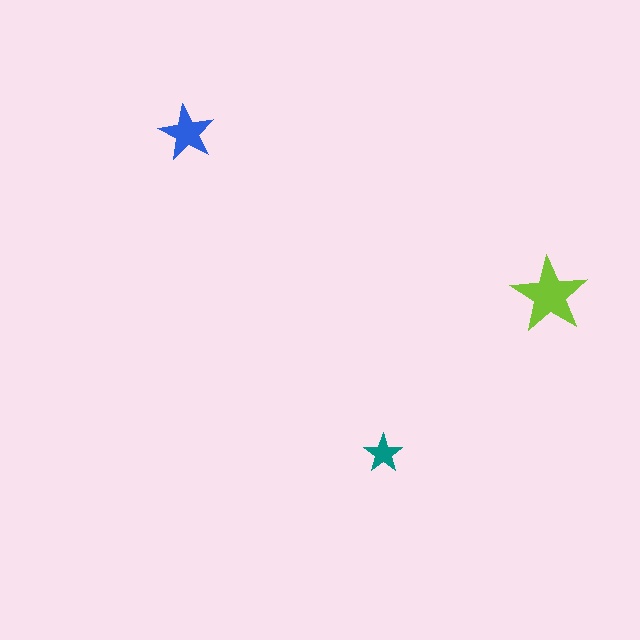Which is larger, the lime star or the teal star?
The lime one.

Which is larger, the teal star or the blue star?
The blue one.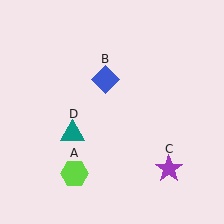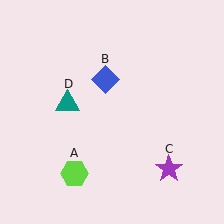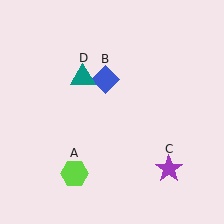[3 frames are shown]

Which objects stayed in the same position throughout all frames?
Lime hexagon (object A) and blue diamond (object B) and purple star (object C) remained stationary.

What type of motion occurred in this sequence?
The teal triangle (object D) rotated clockwise around the center of the scene.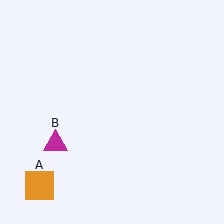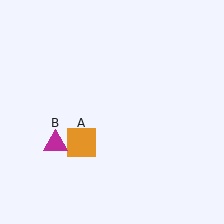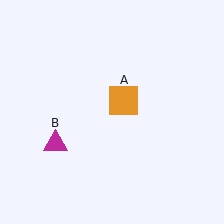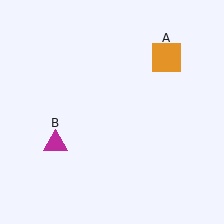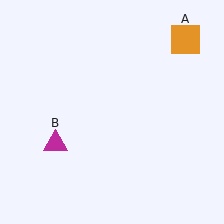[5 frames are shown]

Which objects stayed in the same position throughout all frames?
Magenta triangle (object B) remained stationary.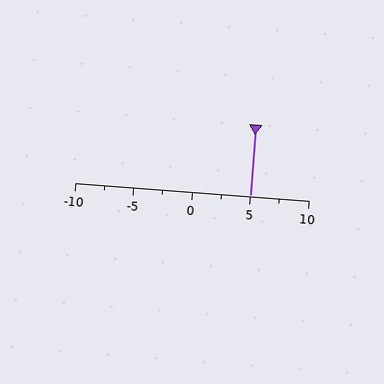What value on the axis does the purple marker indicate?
The marker indicates approximately 5.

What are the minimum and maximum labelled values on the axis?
The axis runs from -10 to 10.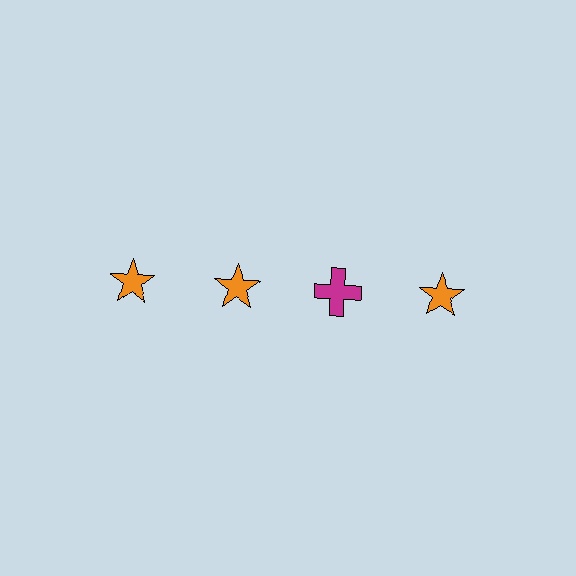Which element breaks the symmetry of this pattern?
The magenta cross in the top row, center column breaks the symmetry. All other shapes are orange stars.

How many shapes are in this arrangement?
There are 4 shapes arranged in a grid pattern.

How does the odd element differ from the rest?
It differs in both color (magenta instead of orange) and shape (cross instead of star).